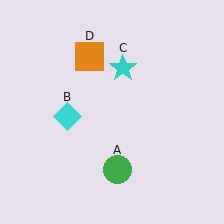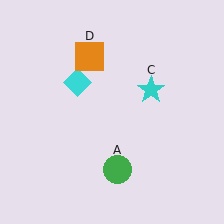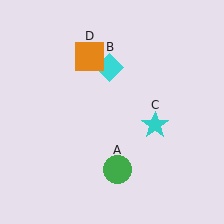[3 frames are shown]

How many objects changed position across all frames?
2 objects changed position: cyan diamond (object B), cyan star (object C).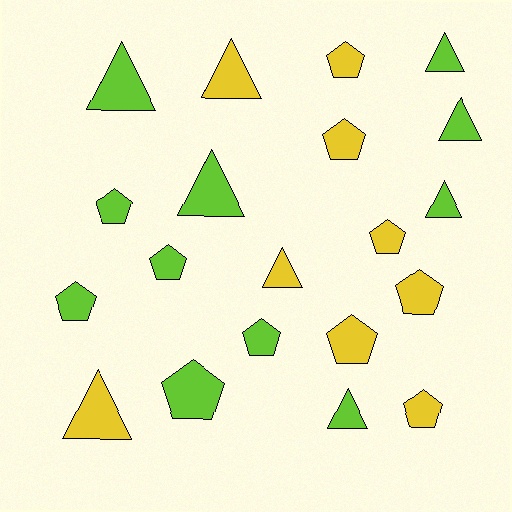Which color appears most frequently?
Lime, with 11 objects.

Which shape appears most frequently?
Pentagon, with 11 objects.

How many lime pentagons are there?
There are 5 lime pentagons.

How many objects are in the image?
There are 20 objects.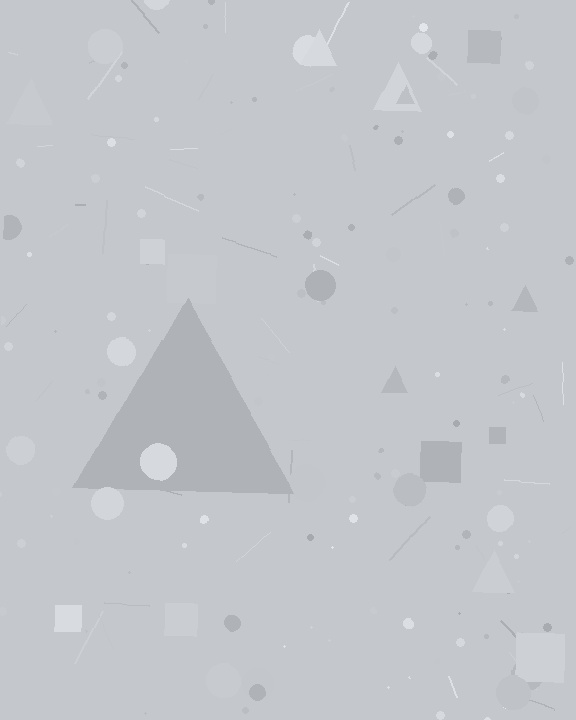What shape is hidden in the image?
A triangle is hidden in the image.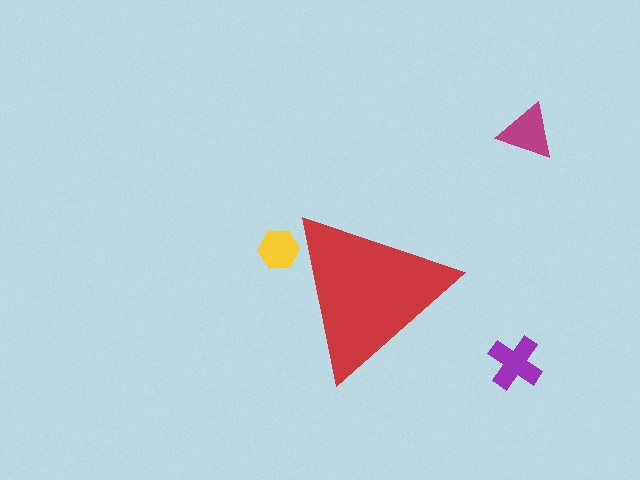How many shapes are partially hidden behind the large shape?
1 shape is partially hidden.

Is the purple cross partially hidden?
No, the purple cross is fully visible.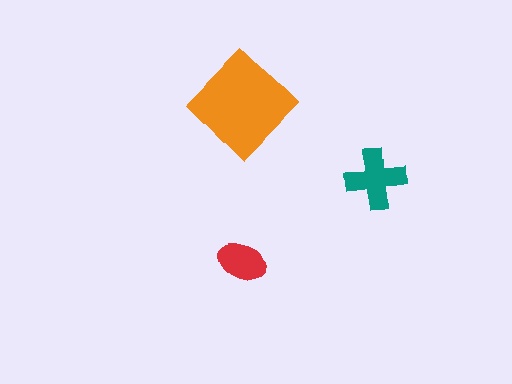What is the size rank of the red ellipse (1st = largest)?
3rd.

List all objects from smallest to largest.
The red ellipse, the teal cross, the orange diamond.